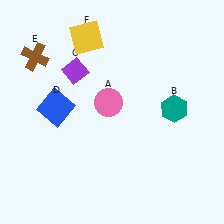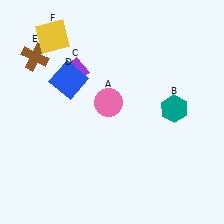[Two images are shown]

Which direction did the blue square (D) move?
The blue square (D) moved up.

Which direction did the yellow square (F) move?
The yellow square (F) moved left.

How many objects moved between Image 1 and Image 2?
2 objects moved between the two images.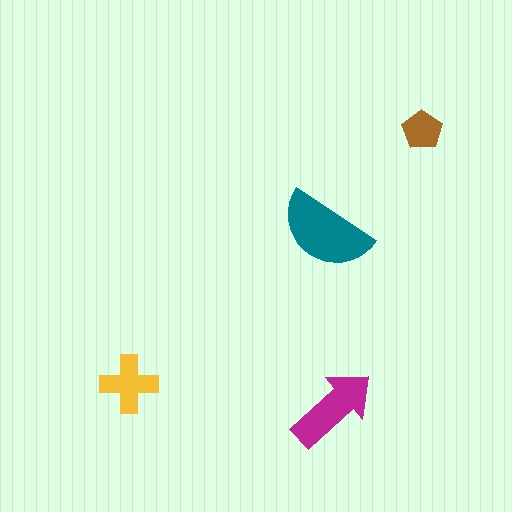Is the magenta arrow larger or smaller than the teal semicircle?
Smaller.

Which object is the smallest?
The brown pentagon.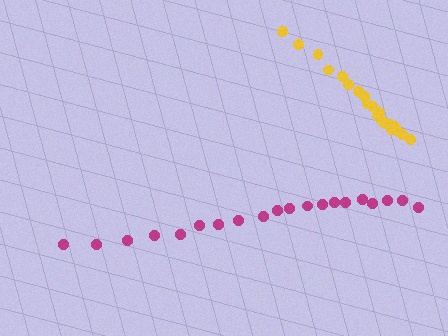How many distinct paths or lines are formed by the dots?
There are 2 distinct paths.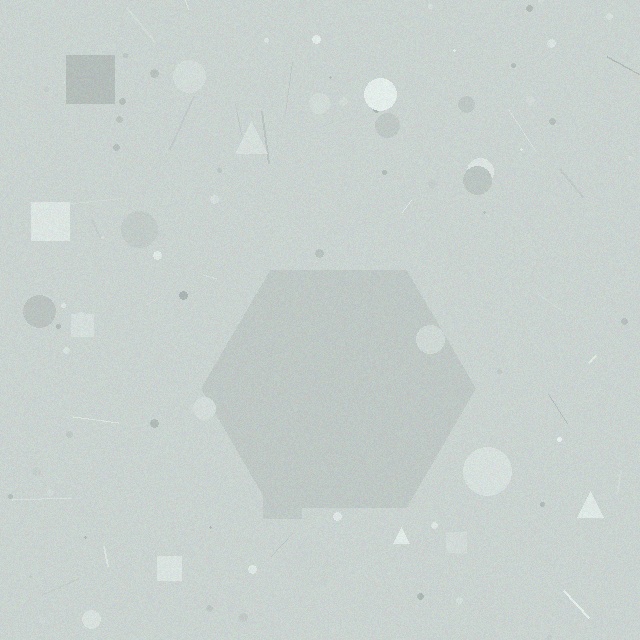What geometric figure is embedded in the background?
A hexagon is embedded in the background.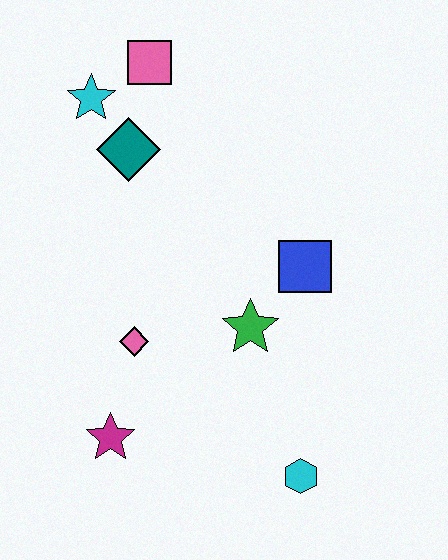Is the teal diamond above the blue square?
Yes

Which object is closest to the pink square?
The cyan star is closest to the pink square.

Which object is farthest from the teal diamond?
The cyan hexagon is farthest from the teal diamond.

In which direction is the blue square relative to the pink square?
The blue square is below the pink square.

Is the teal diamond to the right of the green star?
No